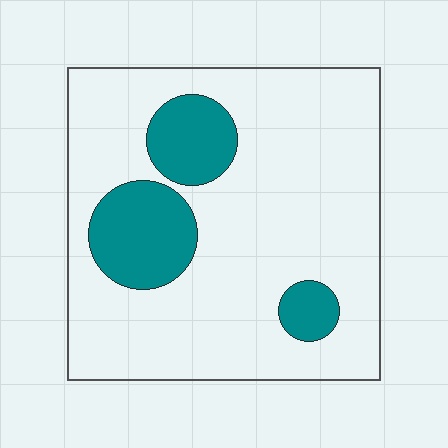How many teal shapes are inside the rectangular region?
3.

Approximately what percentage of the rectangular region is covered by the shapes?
Approximately 20%.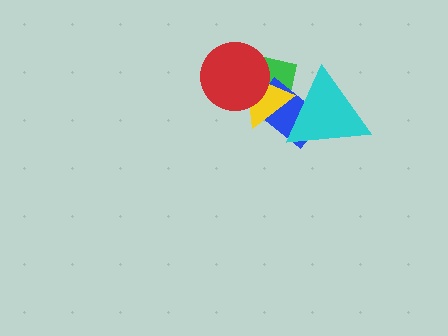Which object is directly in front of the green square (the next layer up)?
The blue rectangle is directly in front of the green square.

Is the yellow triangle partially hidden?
Yes, it is partially covered by another shape.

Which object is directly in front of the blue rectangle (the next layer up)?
The yellow triangle is directly in front of the blue rectangle.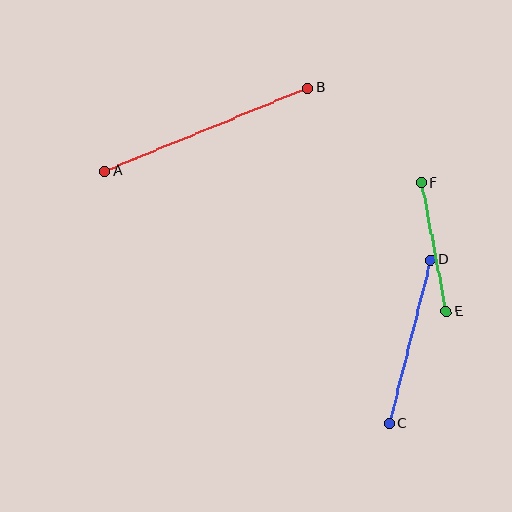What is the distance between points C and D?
The distance is approximately 168 pixels.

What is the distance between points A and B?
The distance is approximately 219 pixels.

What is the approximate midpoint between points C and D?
The midpoint is at approximately (410, 342) pixels.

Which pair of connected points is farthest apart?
Points A and B are farthest apart.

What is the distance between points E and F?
The distance is approximately 132 pixels.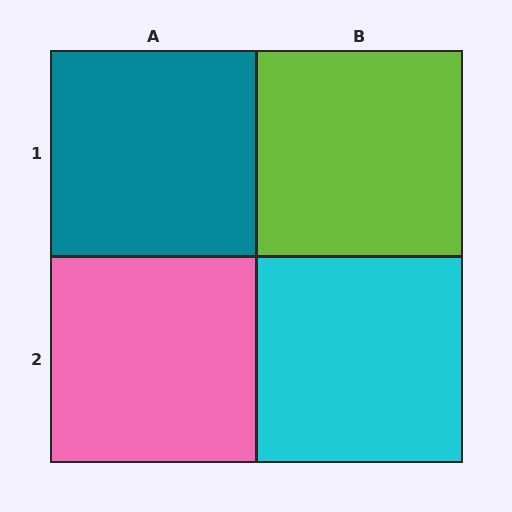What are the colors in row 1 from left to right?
Teal, lime.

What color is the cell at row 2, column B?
Cyan.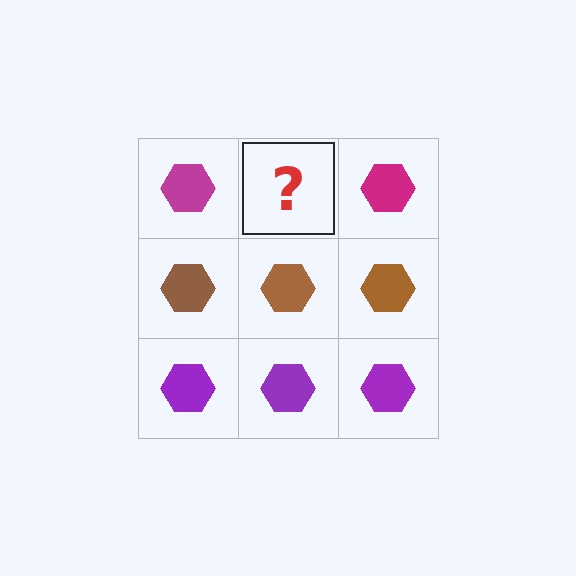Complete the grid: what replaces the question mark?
The question mark should be replaced with a magenta hexagon.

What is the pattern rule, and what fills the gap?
The rule is that each row has a consistent color. The gap should be filled with a magenta hexagon.